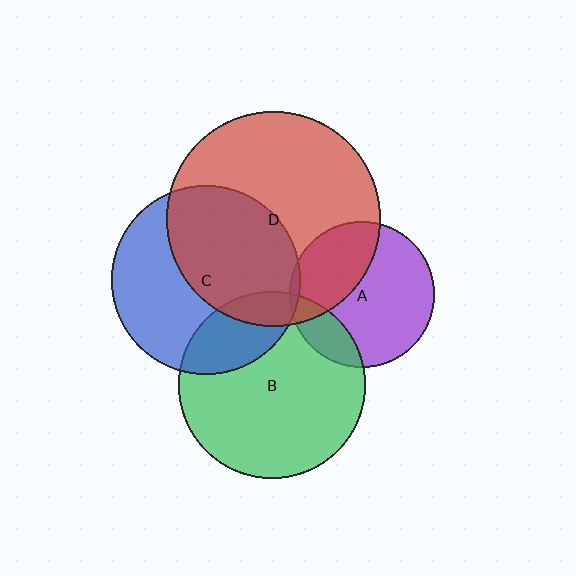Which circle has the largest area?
Circle D (red).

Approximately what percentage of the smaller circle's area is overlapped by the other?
Approximately 5%.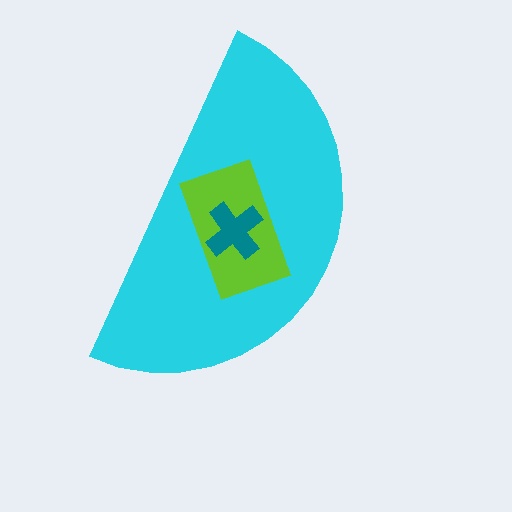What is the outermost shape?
The cyan semicircle.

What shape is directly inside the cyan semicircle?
The lime rectangle.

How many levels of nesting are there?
3.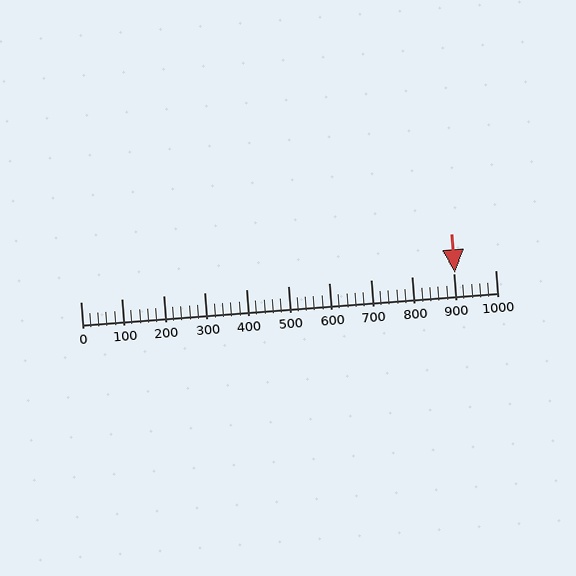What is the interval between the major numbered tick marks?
The major tick marks are spaced 100 units apart.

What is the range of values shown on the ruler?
The ruler shows values from 0 to 1000.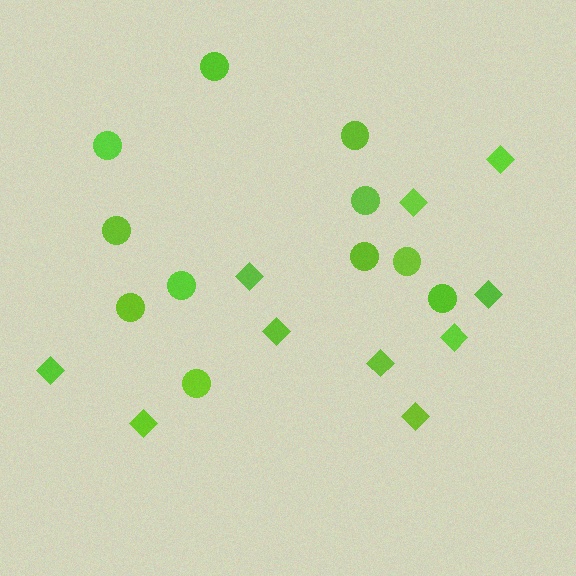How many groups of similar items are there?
There are 2 groups: one group of diamonds (10) and one group of circles (11).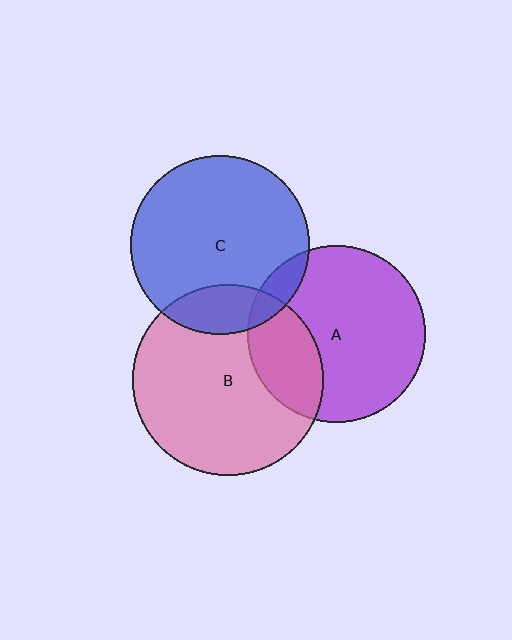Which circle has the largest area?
Circle B (pink).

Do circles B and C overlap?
Yes.